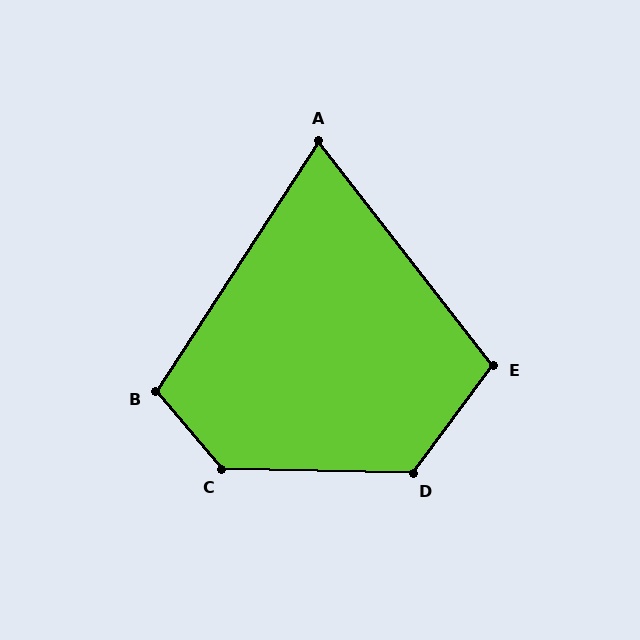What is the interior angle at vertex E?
Approximately 105 degrees (obtuse).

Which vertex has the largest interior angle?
C, at approximately 131 degrees.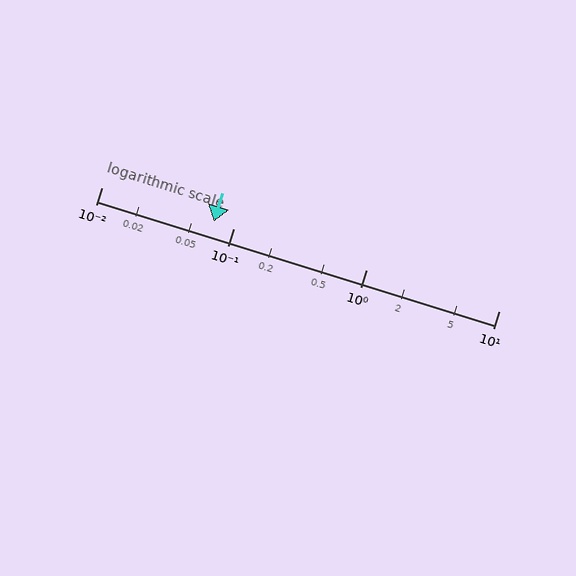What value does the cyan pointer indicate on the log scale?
The pointer indicates approximately 0.07.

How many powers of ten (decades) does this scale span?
The scale spans 3 decades, from 0.01 to 10.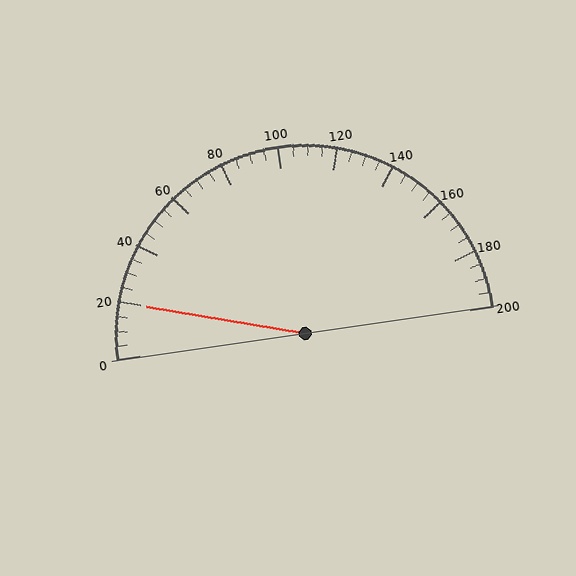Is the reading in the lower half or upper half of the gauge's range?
The reading is in the lower half of the range (0 to 200).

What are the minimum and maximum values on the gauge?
The gauge ranges from 0 to 200.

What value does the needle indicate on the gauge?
The needle indicates approximately 20.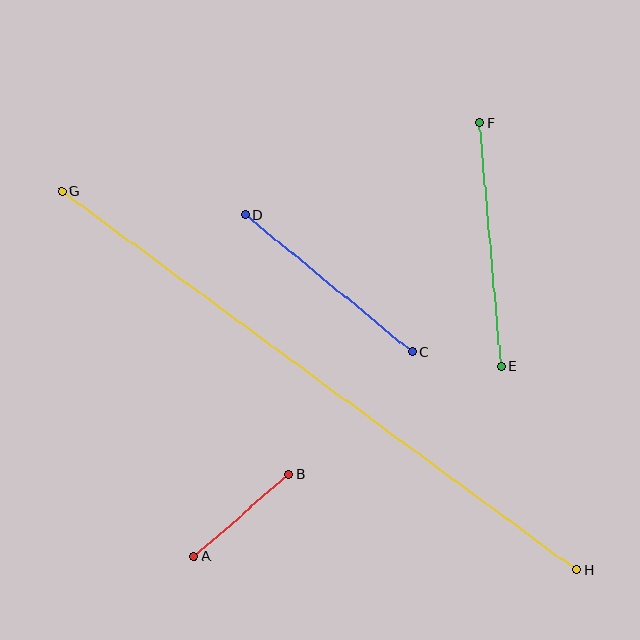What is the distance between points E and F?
The distance is approximately 244 pixels.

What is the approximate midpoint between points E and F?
The midpoint is at approximately (491, 245) pixels.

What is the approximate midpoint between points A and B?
The midpoint is at approximately (241, 516) pixels.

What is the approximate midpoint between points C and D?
The midpoint is at approximately (329, 284) pixels.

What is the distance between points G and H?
The distance is approximately 639 pixels.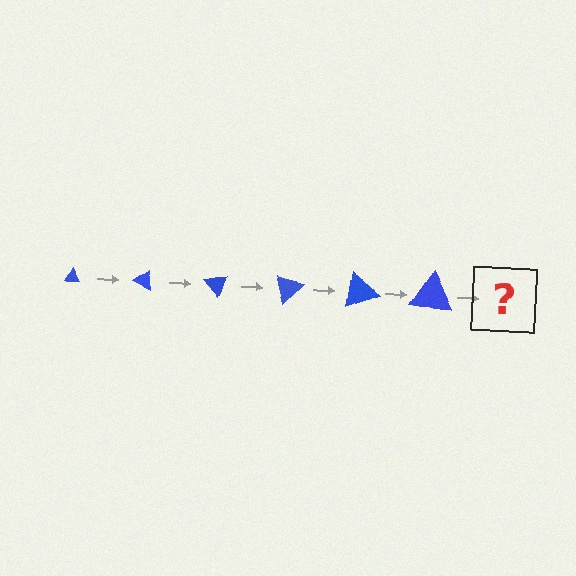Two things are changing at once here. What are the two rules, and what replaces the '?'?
The two rules are that the triangle grows larger each step and it rotates 25 degrees each step. The '?' should be a triangle, larger than the previous one and rotated 150 degrees from the start.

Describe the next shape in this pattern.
It should be a triangle, larger than the previous one and rotated 150 degrees from the start.